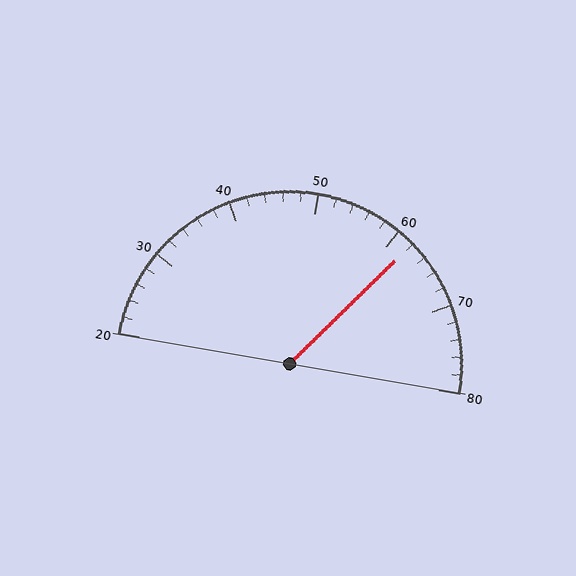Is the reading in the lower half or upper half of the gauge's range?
The reading is in the upper half of the range (20 to 80).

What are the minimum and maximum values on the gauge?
The gauge ranges from 20 to 80.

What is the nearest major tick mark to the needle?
The nearest major tick mark is 60.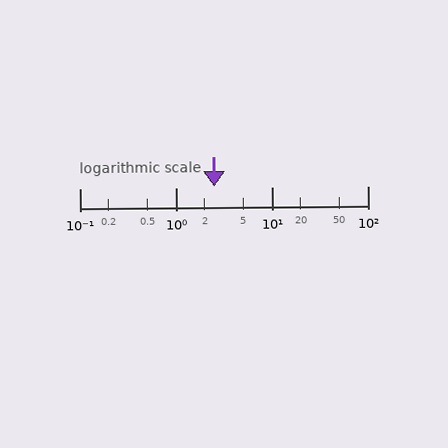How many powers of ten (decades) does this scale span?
The scale spans 3 decades, from 0.1 to 100.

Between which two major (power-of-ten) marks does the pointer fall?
The pointer is between 1 and 10.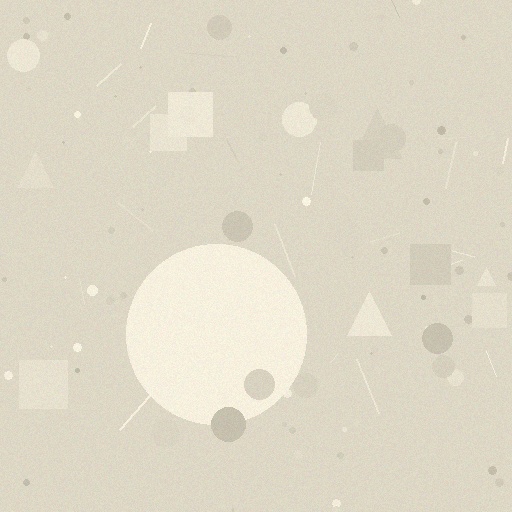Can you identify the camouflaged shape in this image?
The camouflaged shape is a circle.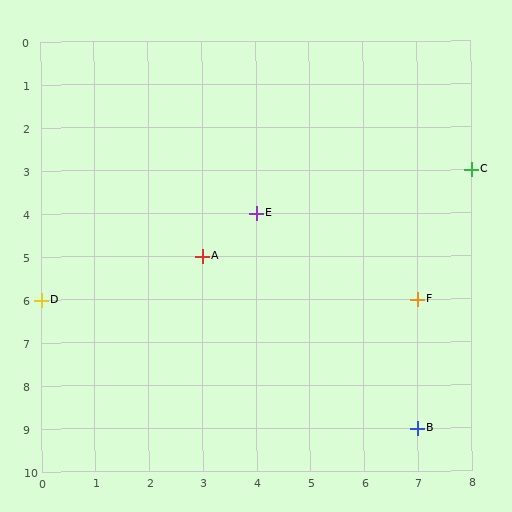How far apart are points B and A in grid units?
Points B and A are 4 columns and 4 rows apart (about 5.7 grid units diagonally).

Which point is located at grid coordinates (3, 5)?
Point A is at (3, 5).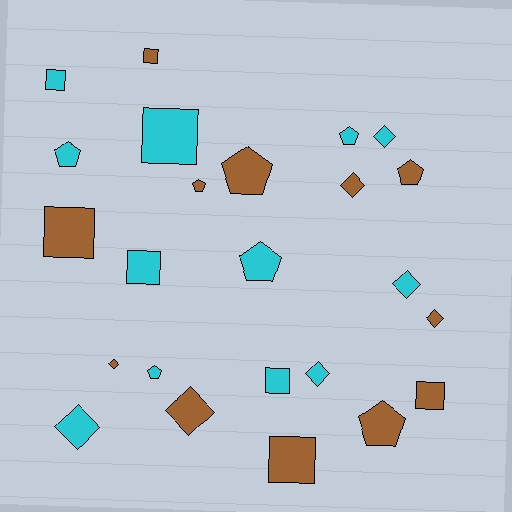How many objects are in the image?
There are 24 objects.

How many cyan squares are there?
There are 4 cyan squares.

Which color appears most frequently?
Cyan, with 12 objects.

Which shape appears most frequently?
Pentagon, with 8 objects.